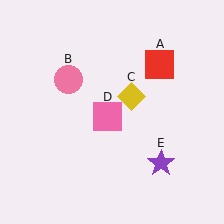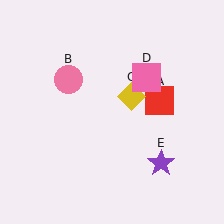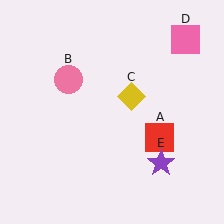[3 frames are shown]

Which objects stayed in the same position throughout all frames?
Pink circle (object B) and yellow diamond (object C) and purple star (object E) remained stationary.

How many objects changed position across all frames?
2 objects changed position: red square (object A), pink square (object D).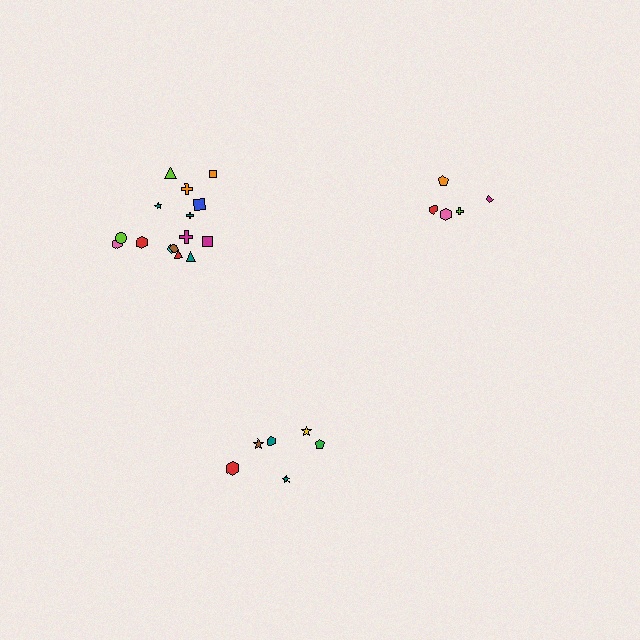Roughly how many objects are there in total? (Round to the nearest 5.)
Roughly 25 objects in total.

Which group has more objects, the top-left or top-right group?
The top-left group.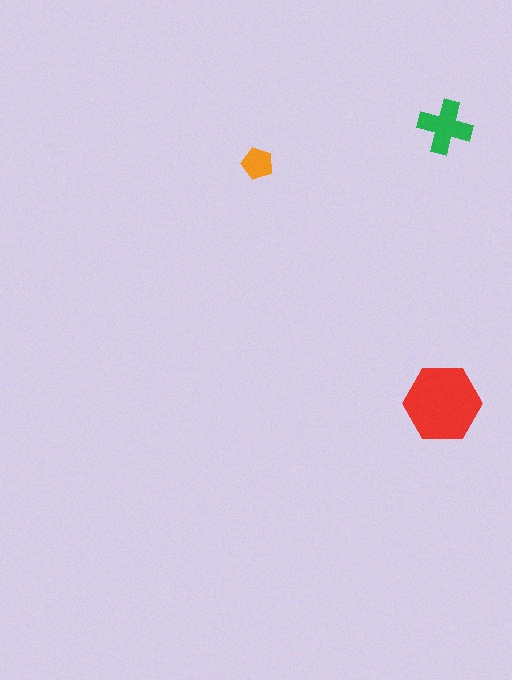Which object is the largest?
The red hexagon.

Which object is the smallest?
The orange pentagon.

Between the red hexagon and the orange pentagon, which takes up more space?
The red hexagon.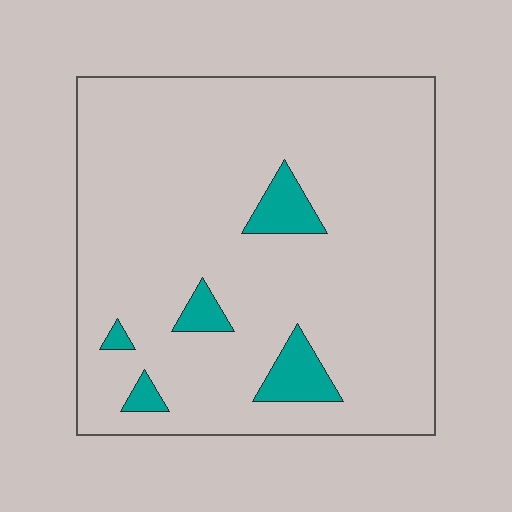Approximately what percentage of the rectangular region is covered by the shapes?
Approximately 10%.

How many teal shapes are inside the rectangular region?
5.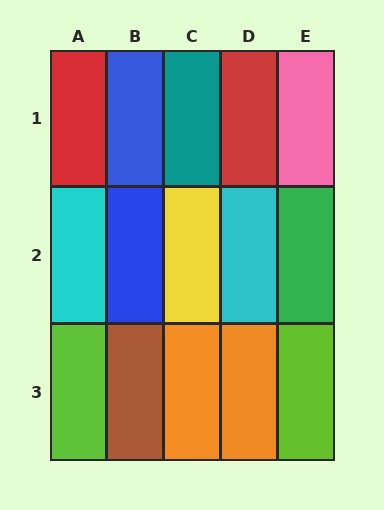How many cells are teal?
1 cell is teal.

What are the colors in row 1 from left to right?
Red, blue, teal, red, pink.